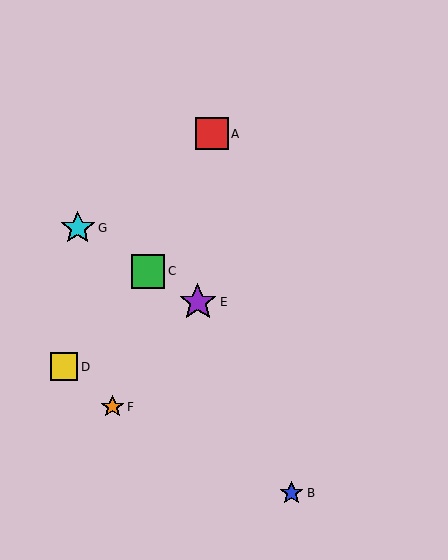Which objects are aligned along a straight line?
Objects C, E, G are aligned along a straight line.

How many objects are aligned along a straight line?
3 objects (C, E, G) are aligned along a straight line.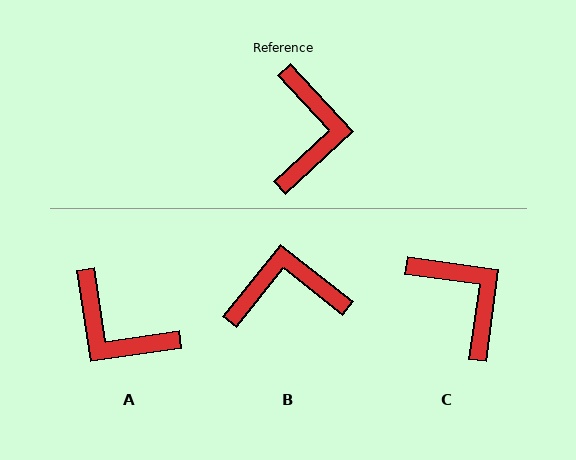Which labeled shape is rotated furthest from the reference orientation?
A, about 125 degrees away.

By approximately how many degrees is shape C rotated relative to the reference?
Approximately 39 degrees counter-clockwise.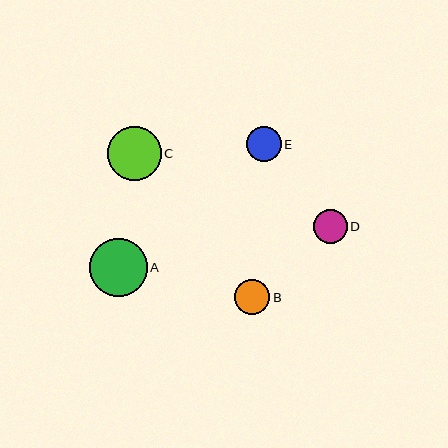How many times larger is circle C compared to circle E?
Circle C is approximately 1.6 times the size of circle E.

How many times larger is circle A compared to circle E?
Circle A is approximately 1.7 times the size of circle E.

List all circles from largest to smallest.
From largest to smallest: A, C, B, E, D.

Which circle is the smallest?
Circle D is the smallest with a size of approximately 34 pixels.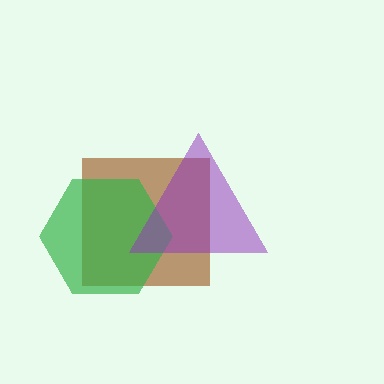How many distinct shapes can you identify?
There are 3 distinct shapes: a brown square, a green hexagon, a purple triangle.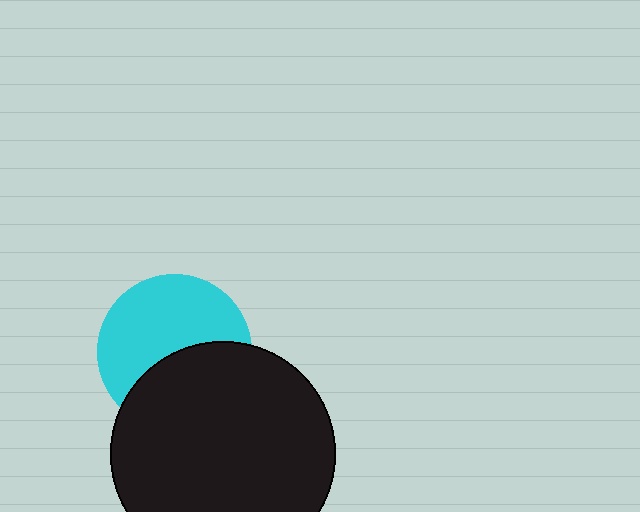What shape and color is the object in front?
The object in front is a black circle.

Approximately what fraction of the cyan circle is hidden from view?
Roughly 43% of the cyan circle is hidden behind the black circle.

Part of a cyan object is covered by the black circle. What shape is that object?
It is a circle.